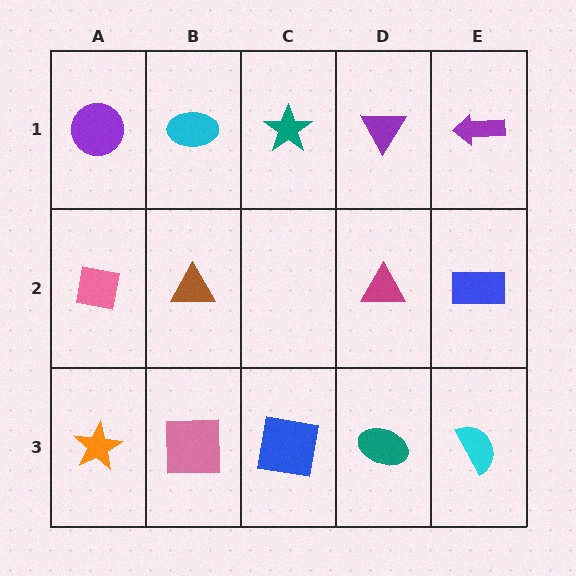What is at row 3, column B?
A pink square.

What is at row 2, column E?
A blue rectangle.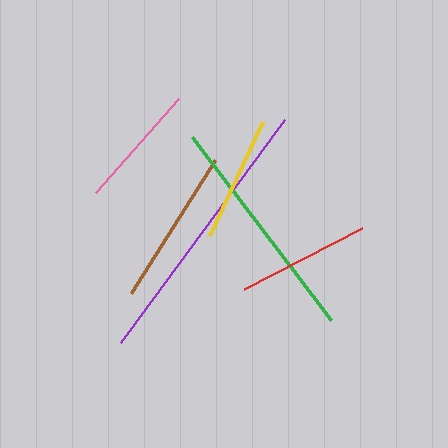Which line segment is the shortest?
The yellow line is the shortest at approximately 126 pixels.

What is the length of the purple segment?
The purple segment is approximately 277 pixels long.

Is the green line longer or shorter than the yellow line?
The green line is longer than the yellow line.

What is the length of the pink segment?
The pink segment is approximately 126 pixels long.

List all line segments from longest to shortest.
From longest to shortest: purple, green, brown, red, pink, yellow.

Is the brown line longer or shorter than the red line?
The brown line is longer than the red line.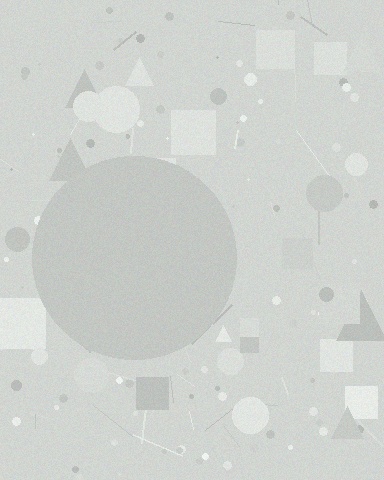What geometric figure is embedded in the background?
A circle is embedded in the background.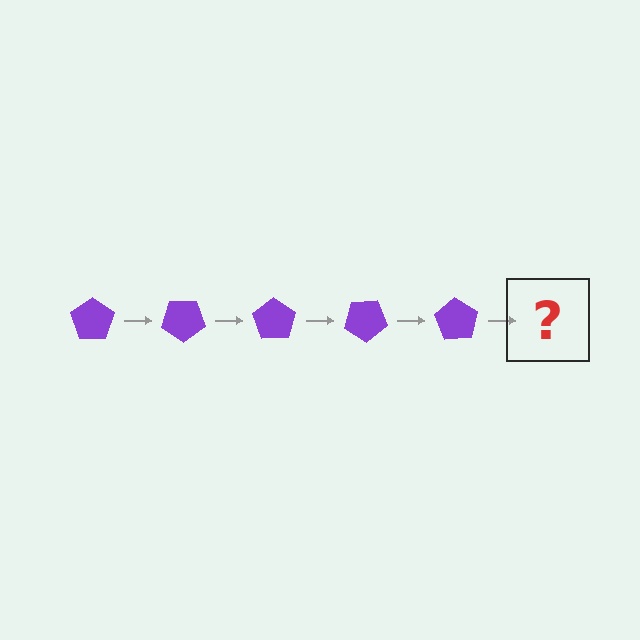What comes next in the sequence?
The next element should be a purple pentagon rotated 175 degrees.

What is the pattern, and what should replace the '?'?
The pattern is that the pentagon rotates 35 degrees each step. The '?' should be a purple pentagon rotated 175 degrees.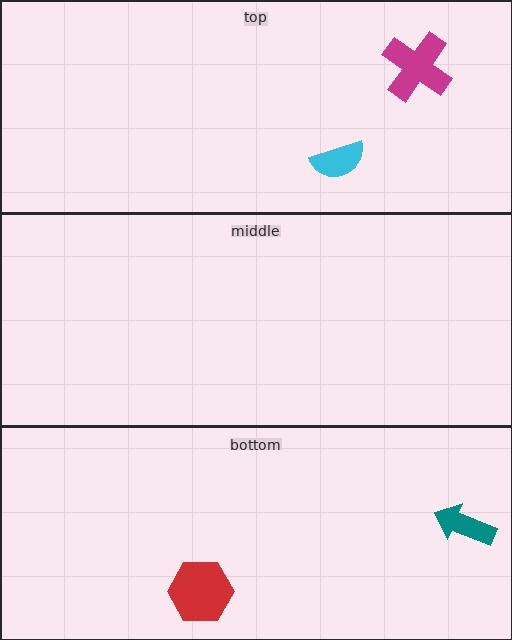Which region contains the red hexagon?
The bottom region.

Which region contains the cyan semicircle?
The top region.